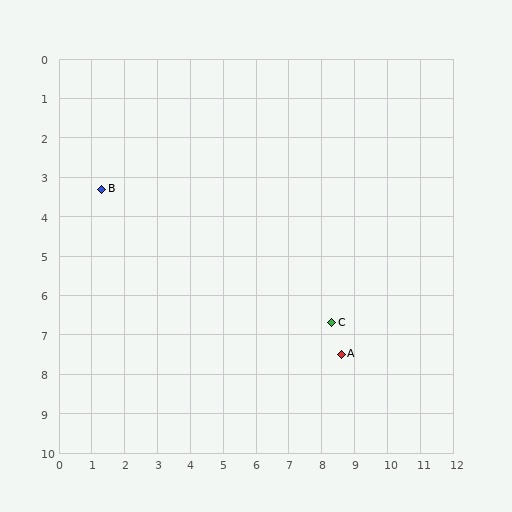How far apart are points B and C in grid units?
Points B and C are about 7.8 grid units apart.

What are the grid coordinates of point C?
Point C is at approximately (8.3, 6.7).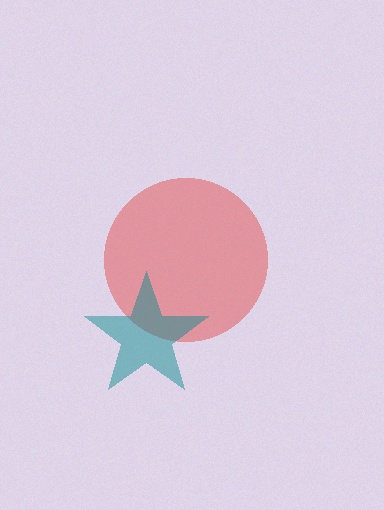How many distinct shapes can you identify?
There are 2 distinct shapes: a red circle, a teal star.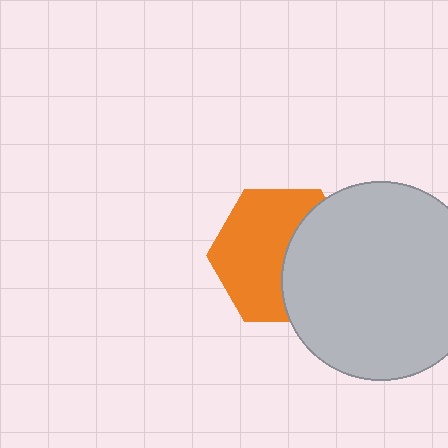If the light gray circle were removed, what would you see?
You would see the complete orange hexagon.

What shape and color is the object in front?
The object in front is a light gray circle.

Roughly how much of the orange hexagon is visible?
About half of it is visible (roughly 59%).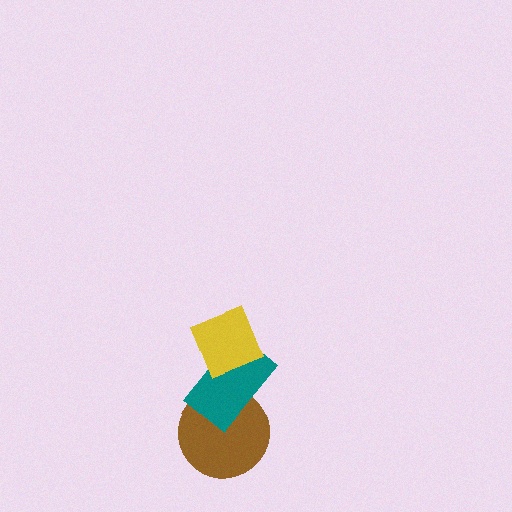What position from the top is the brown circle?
The brown circle is 3rd from the top.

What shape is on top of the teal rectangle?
The yellow diamond is on top of the teal rectangle.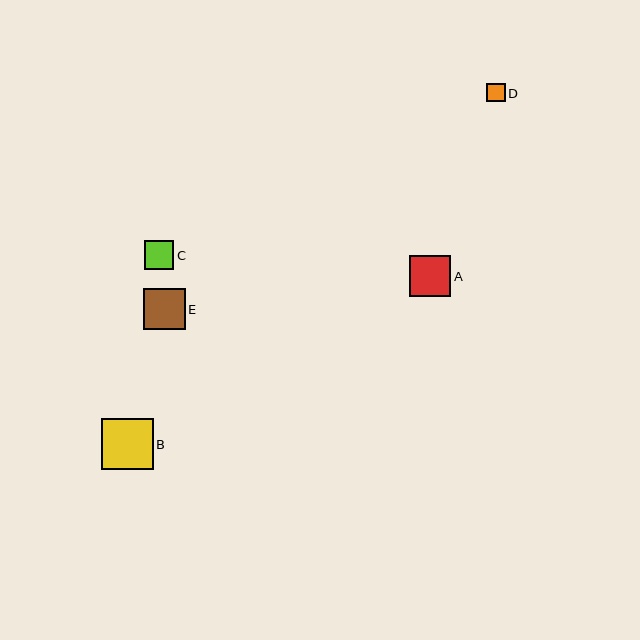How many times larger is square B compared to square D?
Square B is approximately 2.9 times the size of square D.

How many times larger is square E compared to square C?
Square E is approximately 1.4 times the size of square C.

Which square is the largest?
Square B is the largest with a size of approximately 52 pixels.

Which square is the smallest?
Square D is the smallest with a size of approximately 18 pixels.